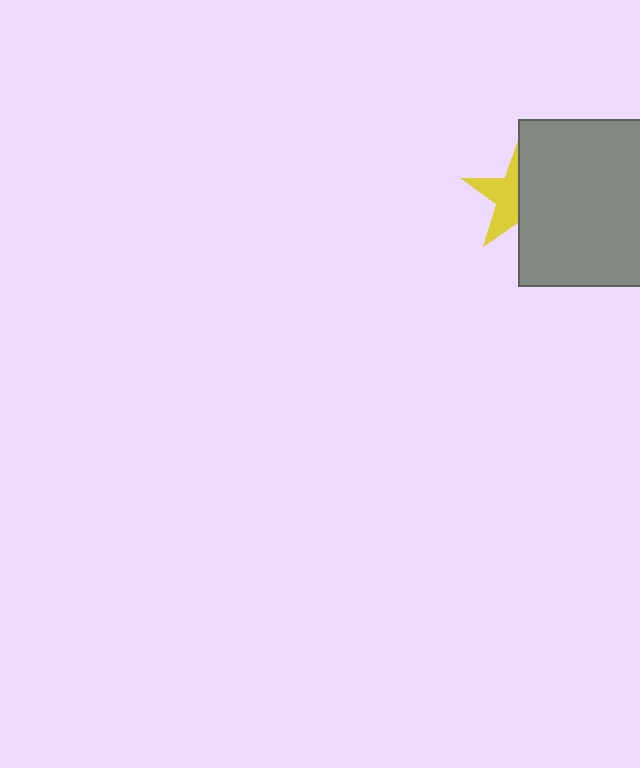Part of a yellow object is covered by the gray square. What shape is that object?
It is a star.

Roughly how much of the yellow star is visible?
About half of it is visible (roughly 46%).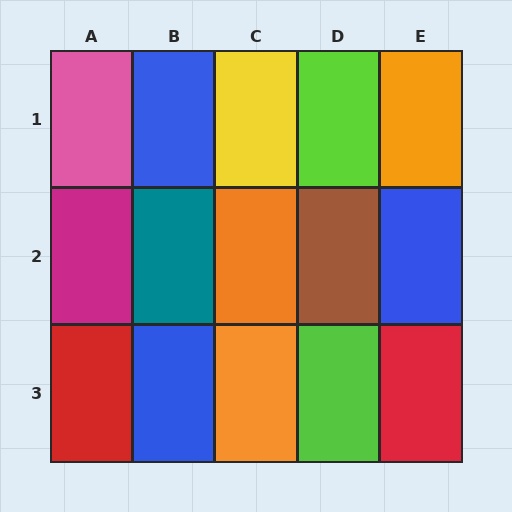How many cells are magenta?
1 cell is magenta.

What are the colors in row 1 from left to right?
Pink, blue, yellow, lime, orange.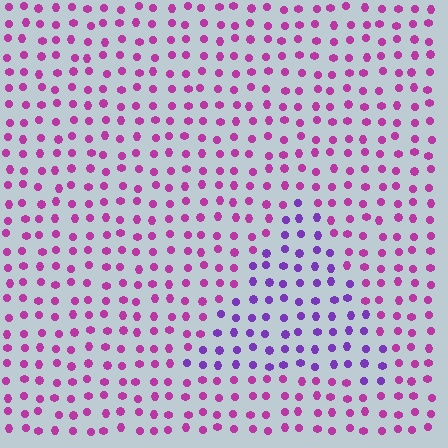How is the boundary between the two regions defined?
The boundary is defined purely by a slight shift in hue (about 40 degrees). Spacing, size, and orientation are identical on both sides.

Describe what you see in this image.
The image is filled with small magenta elements in a uniform arrangement. A triangle-shaped region is visible where the elements are tinted to a slightly different hue, forming a subtle color boundary.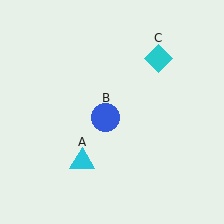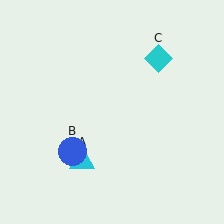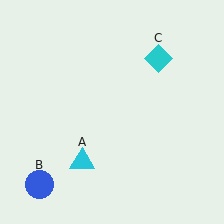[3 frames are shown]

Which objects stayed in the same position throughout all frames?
Cyan triangle (object A) and cyan diamond (object C) remained stationary.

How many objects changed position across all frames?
1 object changed position: blue circle (object B).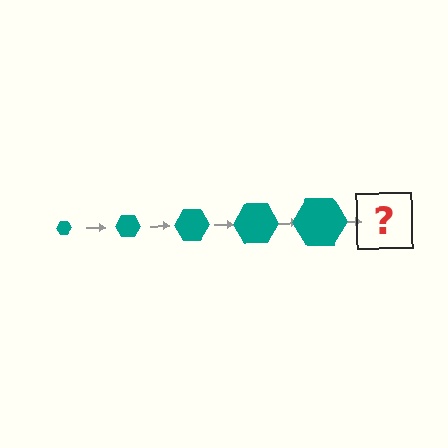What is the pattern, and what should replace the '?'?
The pattern is that the hexagon gets progressively larger each step. The '?' should be a teal hexagon, larger than the previous one.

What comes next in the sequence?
The next element should be a teal hexagon, larger than the previous one.